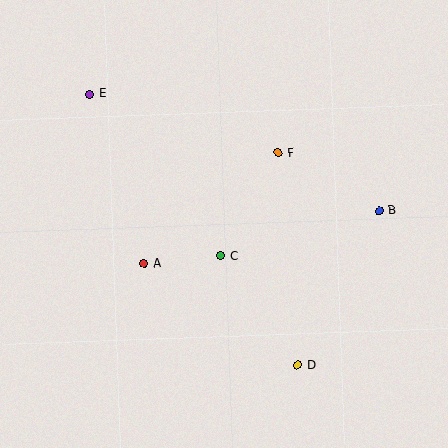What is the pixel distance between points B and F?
The distance between B and F is 116 pixels.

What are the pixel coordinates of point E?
Point E is at (90, 94).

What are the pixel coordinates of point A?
Point A is at (144, 263).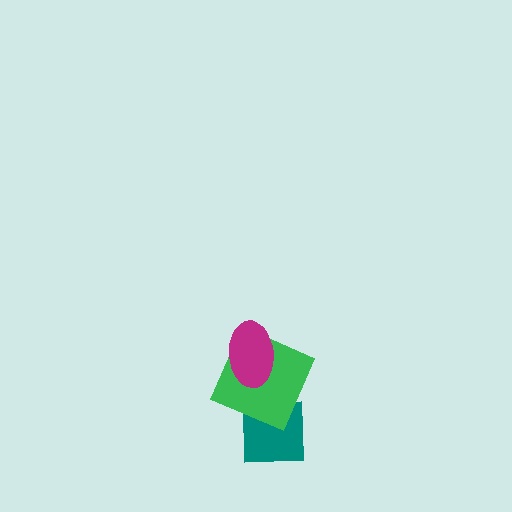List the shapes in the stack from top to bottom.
From top to bottom: the magenta ellipse, the green square, the teal square.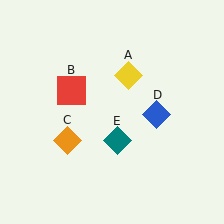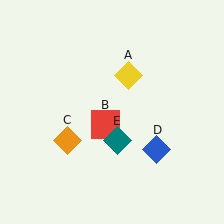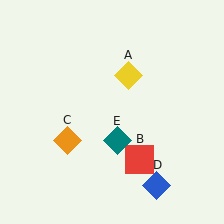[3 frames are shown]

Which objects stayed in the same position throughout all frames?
Yellow diamond (object A) and orange diamond (object C) and teal diamond (object E) remained stationary.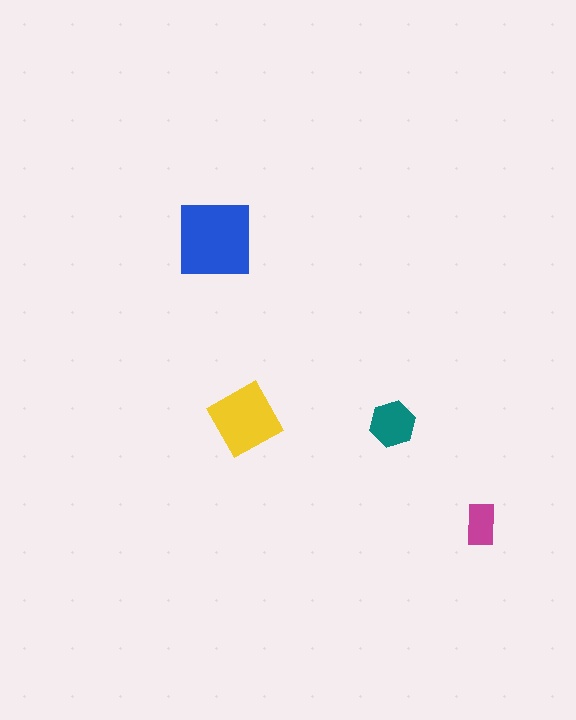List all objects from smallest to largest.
The magenta rectangle, the teal hexagon, the yellow diamond, the blue square.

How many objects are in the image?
There are 4 objects in the image.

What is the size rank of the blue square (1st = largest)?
1st.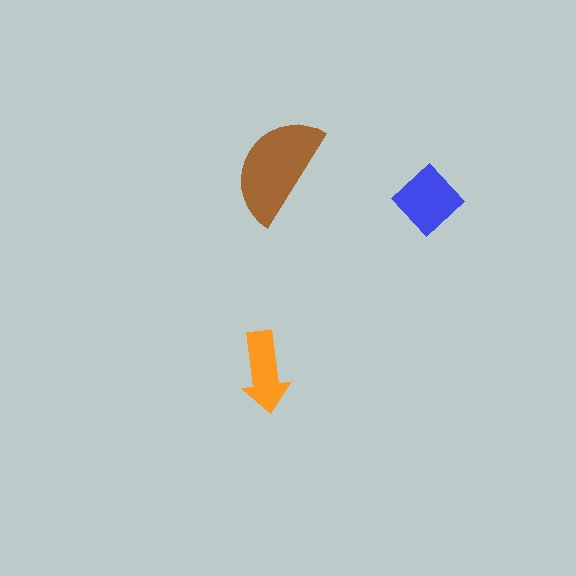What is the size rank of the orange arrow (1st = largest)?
3rd.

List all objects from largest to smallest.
The brown semicircle, the blue diamond, the orange arrow.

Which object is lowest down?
The orange arrow is bottommost.